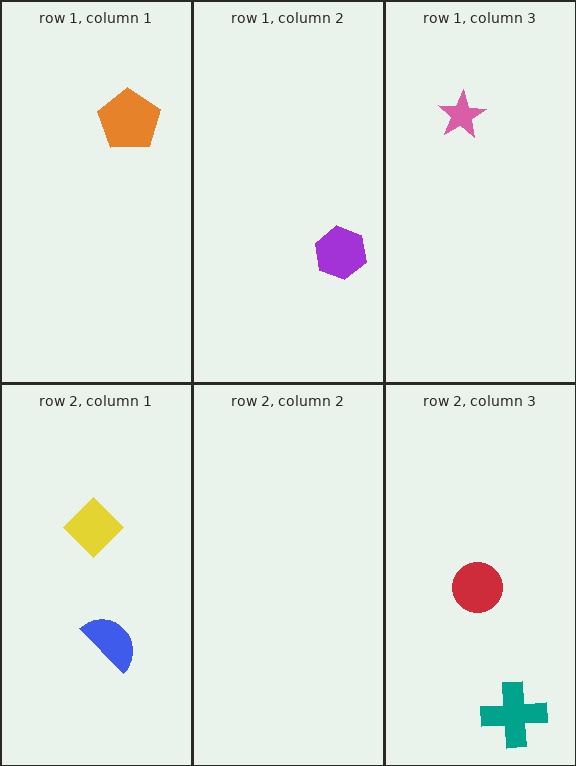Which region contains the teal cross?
The row 2, column 3 region.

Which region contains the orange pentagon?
The row 1, column 1 region.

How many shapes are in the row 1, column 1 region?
1.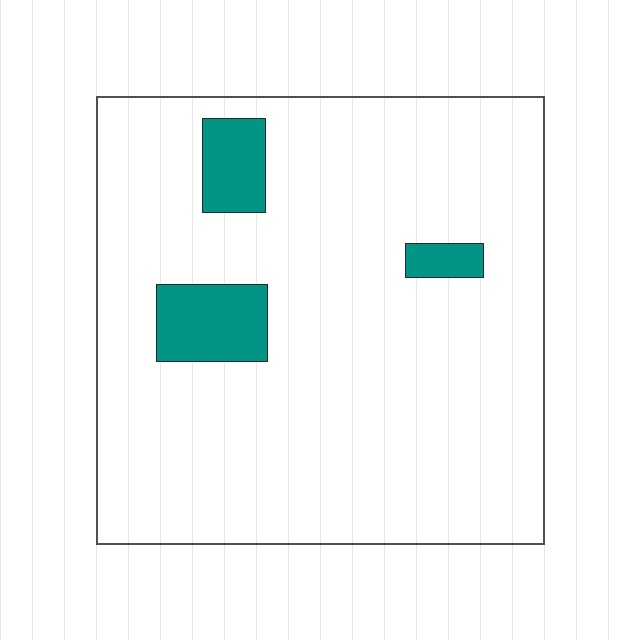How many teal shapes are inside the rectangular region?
3.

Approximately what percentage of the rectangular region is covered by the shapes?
Approximately 10%.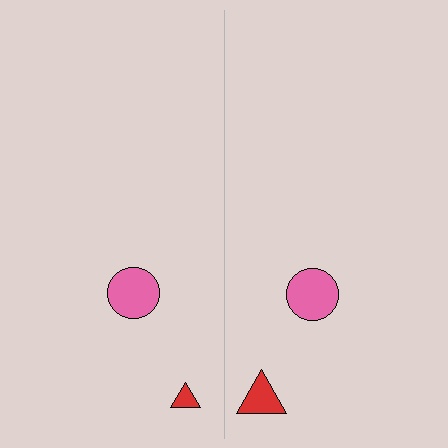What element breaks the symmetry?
The red triangle on the right side has a different size than its mirror counterpart.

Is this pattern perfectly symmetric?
No, the pattern is not perfectly symmetric. The red triangle on the right side has a different size than its mirror counterpart.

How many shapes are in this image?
There are 4 shapes in this image.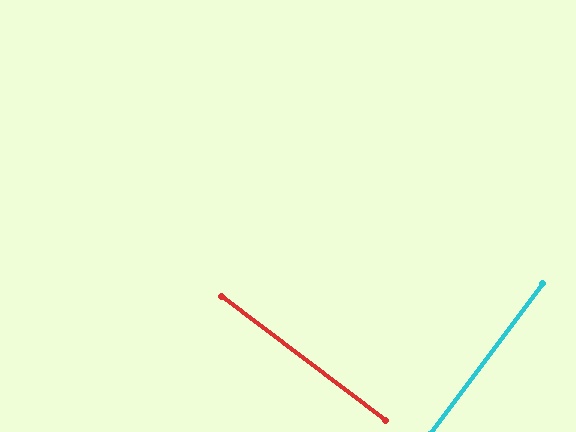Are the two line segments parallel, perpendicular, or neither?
Perpendicular — they meet at approximately 90°.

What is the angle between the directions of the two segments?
Approximately 90 degrees.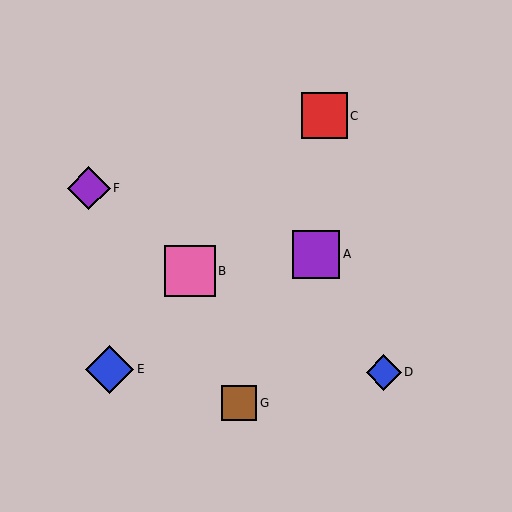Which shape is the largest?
The pink square (labeled B) is the largest.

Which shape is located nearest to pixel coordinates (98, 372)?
The blue diamond (labeled E) at (109, 369) is nearest to that location.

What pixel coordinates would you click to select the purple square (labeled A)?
Click at (316, 254) to select the purple square A.